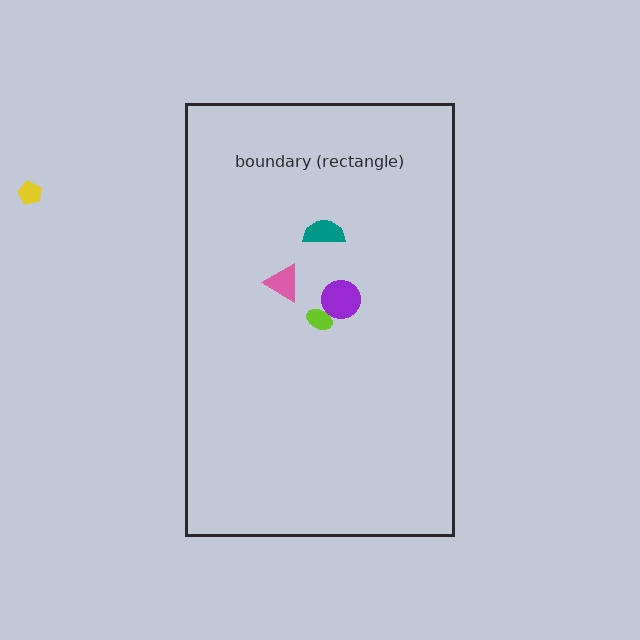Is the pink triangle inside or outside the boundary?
Inside.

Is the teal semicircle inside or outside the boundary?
Inside.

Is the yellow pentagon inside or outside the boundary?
Outside.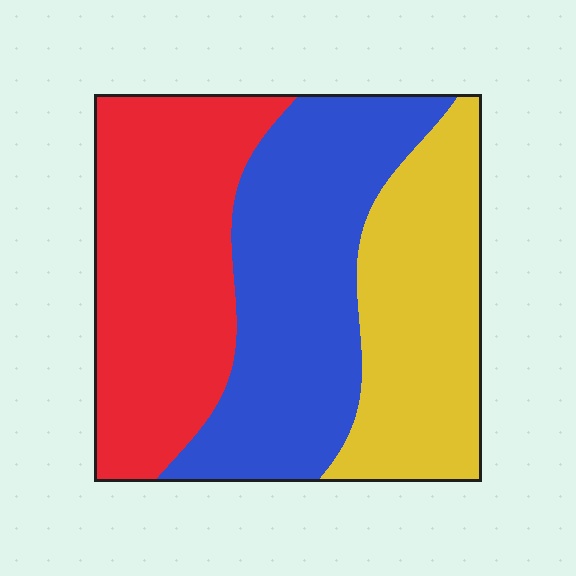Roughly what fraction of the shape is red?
Red takes up about one third (1/3) of the shape.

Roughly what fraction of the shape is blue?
Blue takes up about three eighths (3/8) of the shape.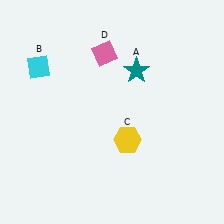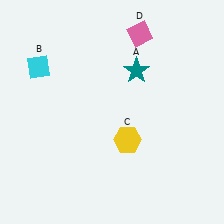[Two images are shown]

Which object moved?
The pink diamond (D) moved right.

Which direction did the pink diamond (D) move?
The pink diamond (D) moved right.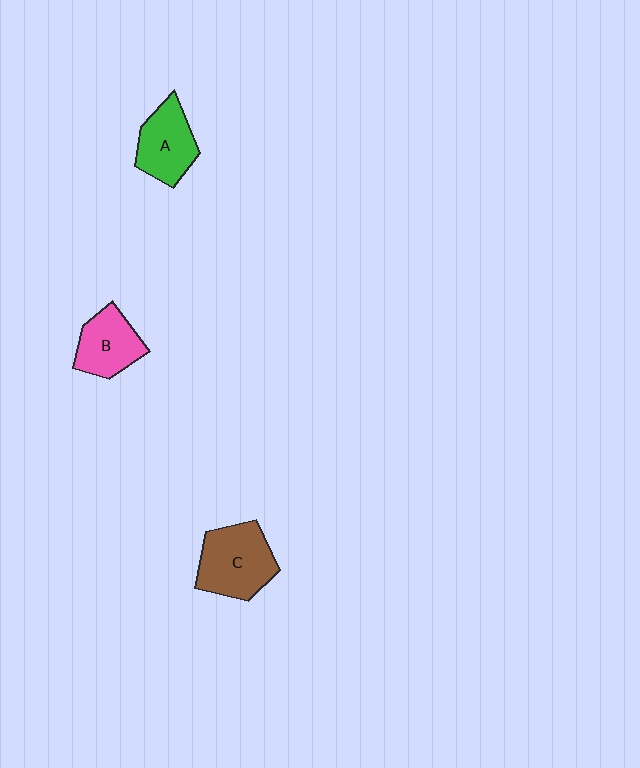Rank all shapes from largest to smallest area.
From largest to smallest: C (brown), A (green), B (pink).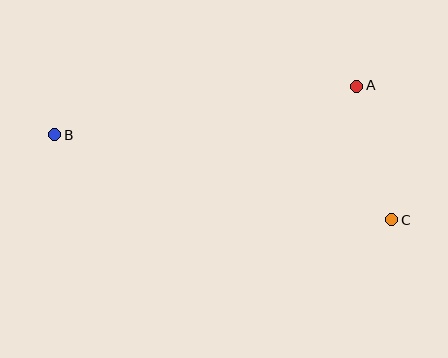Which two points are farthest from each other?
Points B and C are farthest from each other.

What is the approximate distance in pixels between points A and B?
The distance between A and B is approximately 306 pixels.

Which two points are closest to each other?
Points A and C are closest to each other.